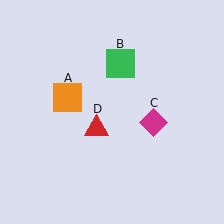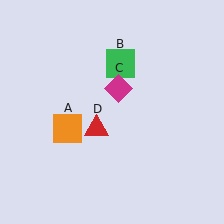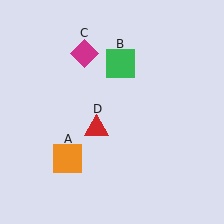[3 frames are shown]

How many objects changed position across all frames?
2 objects changed position: orange square (object A), magenta diamond (object C).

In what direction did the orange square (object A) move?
The orange square (object A) moved down.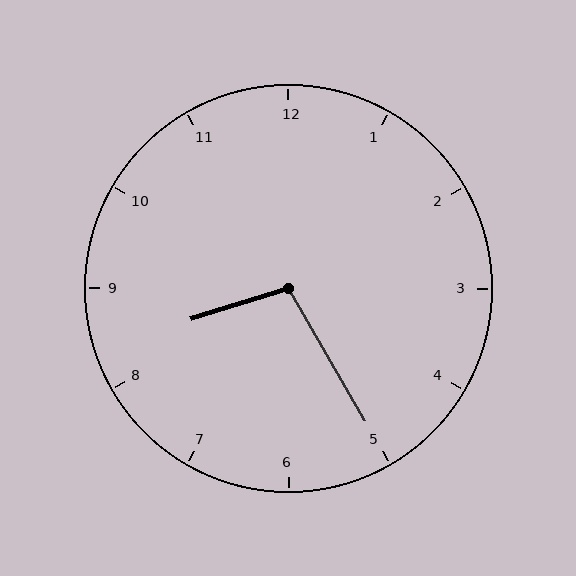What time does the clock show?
8:25.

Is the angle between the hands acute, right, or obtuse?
It is obtuse.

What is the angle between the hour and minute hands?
Approximately 102 degrees.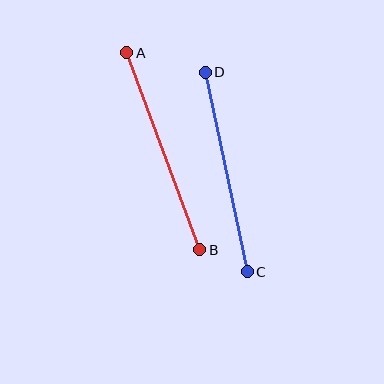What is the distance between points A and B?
The distance is approximately 210 pixels.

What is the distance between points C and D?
The distance is approximately 204 pixels.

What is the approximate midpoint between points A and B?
The midpoint is at approximately (163, 151) pixels.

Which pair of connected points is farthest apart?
Points A and B are farthest apart.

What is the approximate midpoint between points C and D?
The midpoint is at approximately (226, 172) pixels.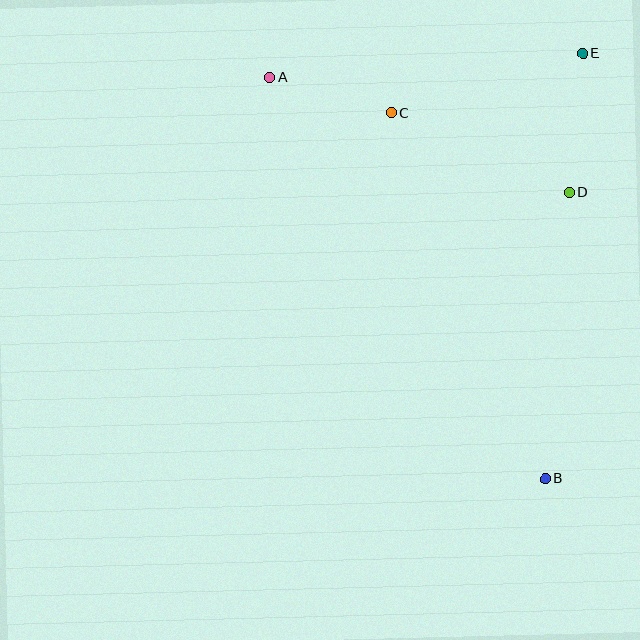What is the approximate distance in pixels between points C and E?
The distance between C and E is approximately 201 pixels.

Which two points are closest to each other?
Points A and C are closest to each other.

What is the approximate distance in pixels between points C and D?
The distance between C and D is approximately 195 pixels.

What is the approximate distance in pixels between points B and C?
The distance between B and C is approximately 397 pixels.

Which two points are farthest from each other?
Points A and B are farthest from each other.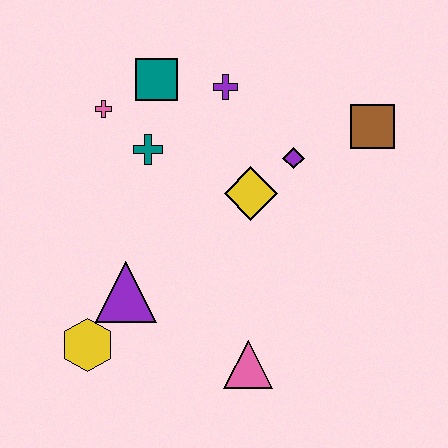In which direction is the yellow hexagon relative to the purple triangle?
The yellow hexagon is below the purple triangle.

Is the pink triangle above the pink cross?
No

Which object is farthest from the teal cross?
The pink triangle is farthest from the teal cross.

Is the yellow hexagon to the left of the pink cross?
Yes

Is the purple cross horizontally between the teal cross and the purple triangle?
No